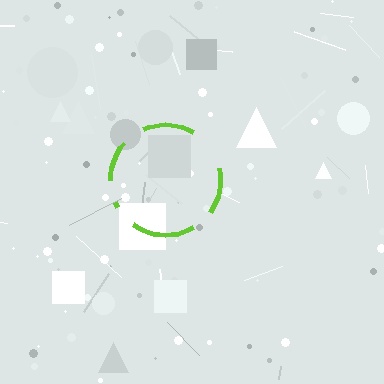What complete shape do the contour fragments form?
The contour fragments form a circle.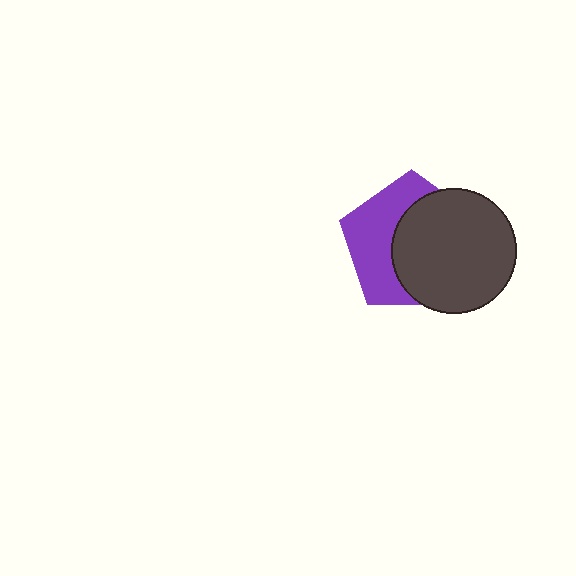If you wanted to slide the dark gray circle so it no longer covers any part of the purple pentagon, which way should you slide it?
Slide it right — that is the most direct way to separate the two shapes.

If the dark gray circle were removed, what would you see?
You would see the complete purple pentagon.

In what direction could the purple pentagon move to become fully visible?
The purple pentagon could move left. That would shift it out from behind the dark gray circle entirely.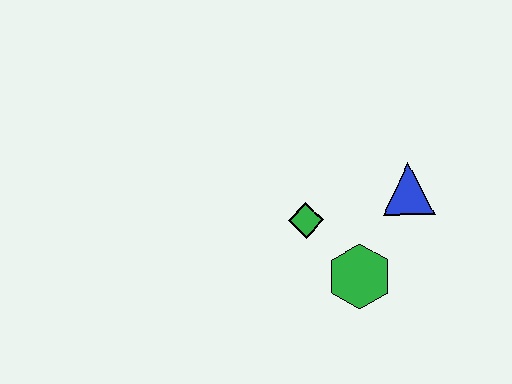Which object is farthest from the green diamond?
The blue triangle is farthest from the green diamond.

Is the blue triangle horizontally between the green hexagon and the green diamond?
No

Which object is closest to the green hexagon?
The green diamond is closest to the green hexagon.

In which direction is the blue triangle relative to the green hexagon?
The blue triangle is above the green hexagon.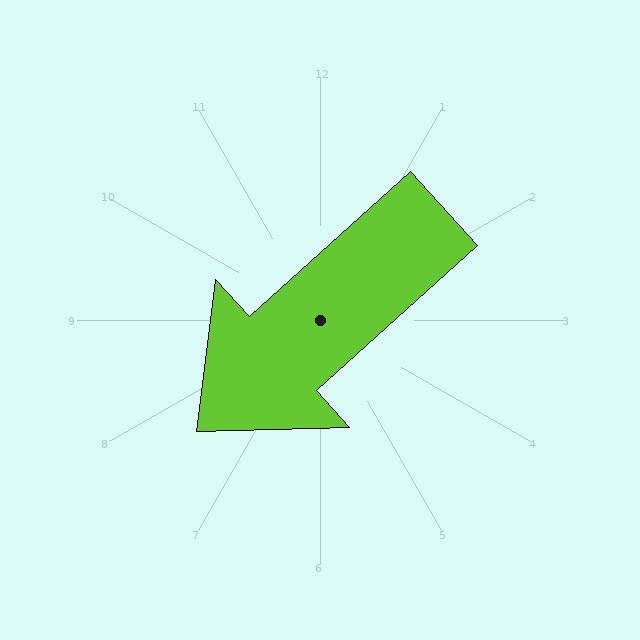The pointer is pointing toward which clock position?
Roughly 8 o'clock.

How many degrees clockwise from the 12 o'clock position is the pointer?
Approximately 228 degrees.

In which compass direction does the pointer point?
Southwest.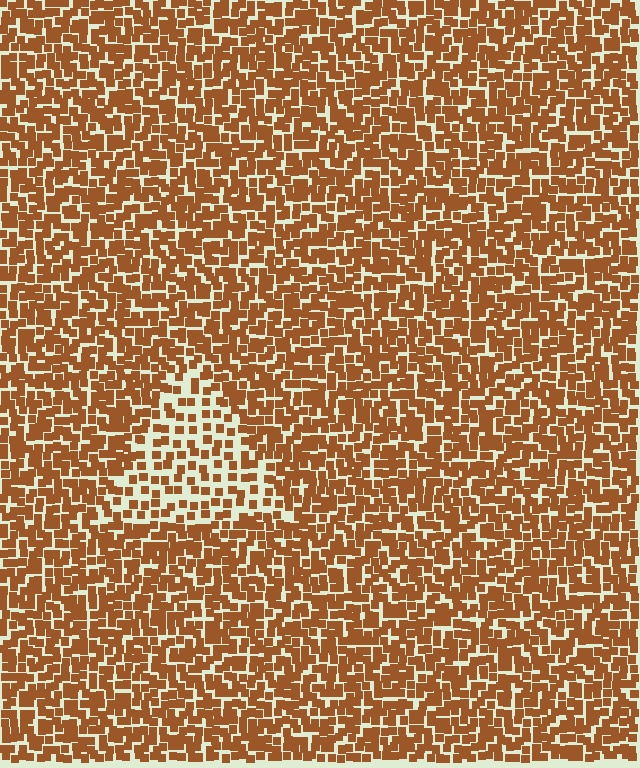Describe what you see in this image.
The image contains small brown elements arranged at two different densities. A triangle-shaped region is visible where the elements are less densely packed than the surrounding area.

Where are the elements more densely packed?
The elements are more densely packed outside the triangle boundary.